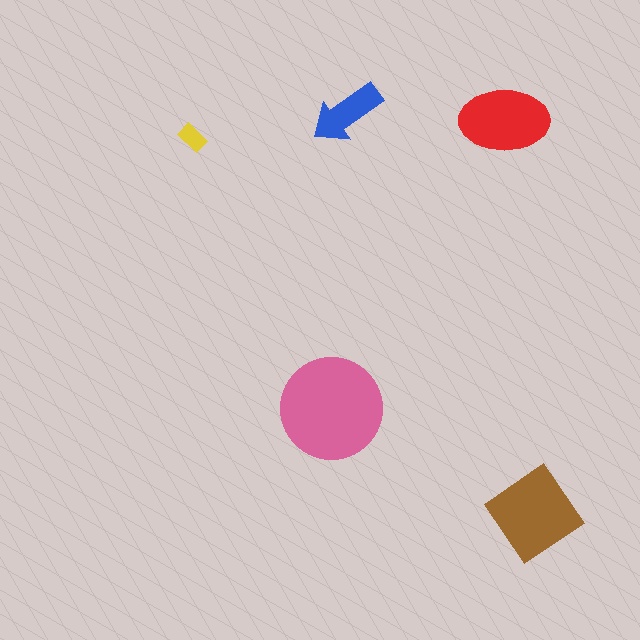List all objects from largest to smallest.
The pink circle, the brown diamond, the red ellipse, the blue arrow, the yellow rectangle.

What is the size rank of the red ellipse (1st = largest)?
3rd.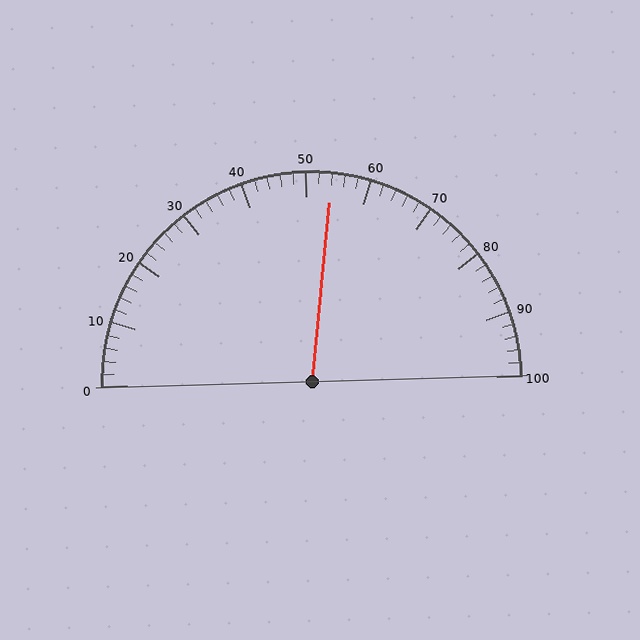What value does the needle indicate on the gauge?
The needle indicates approximately 54.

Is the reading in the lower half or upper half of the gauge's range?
The reading is in the upper half of the range (0 to 100).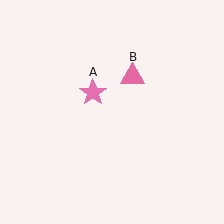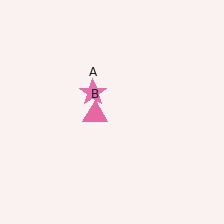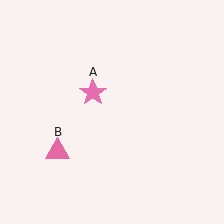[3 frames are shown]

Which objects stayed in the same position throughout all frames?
Pink star (object A) remained stationary.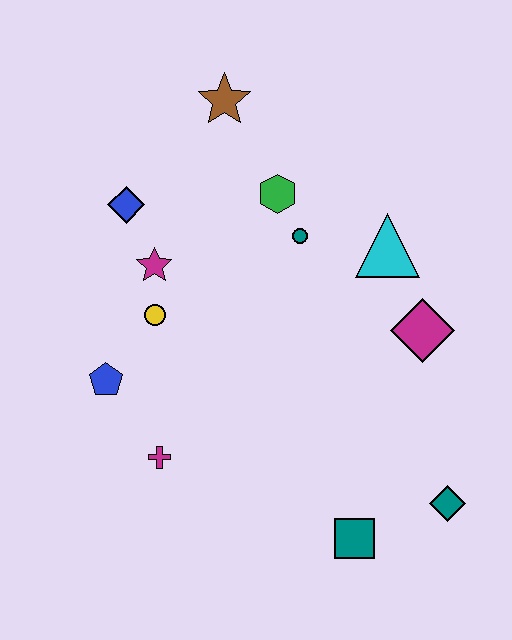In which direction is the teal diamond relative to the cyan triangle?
The teal diamond is below the cyan triangle.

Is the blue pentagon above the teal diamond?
Yes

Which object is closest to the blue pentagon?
The yellow circle is closest to the blue pentagon.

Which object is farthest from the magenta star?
The teal diamond is farthest from the magenta star.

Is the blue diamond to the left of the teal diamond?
Yes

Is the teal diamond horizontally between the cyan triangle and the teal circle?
No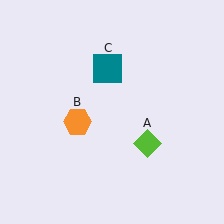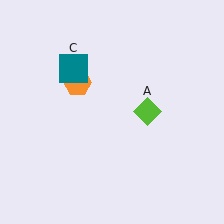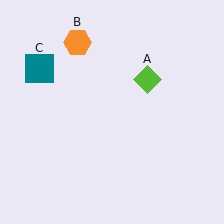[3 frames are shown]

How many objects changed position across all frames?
3 objects changed position: lime diamond (object A), orange hexagon (object B), teal square (object C).